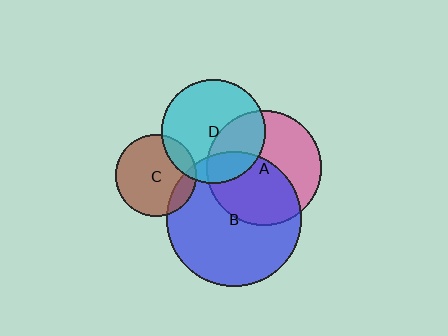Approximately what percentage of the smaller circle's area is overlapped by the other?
Approximately 50%.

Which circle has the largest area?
Circle B (blue).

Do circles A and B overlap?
Yes.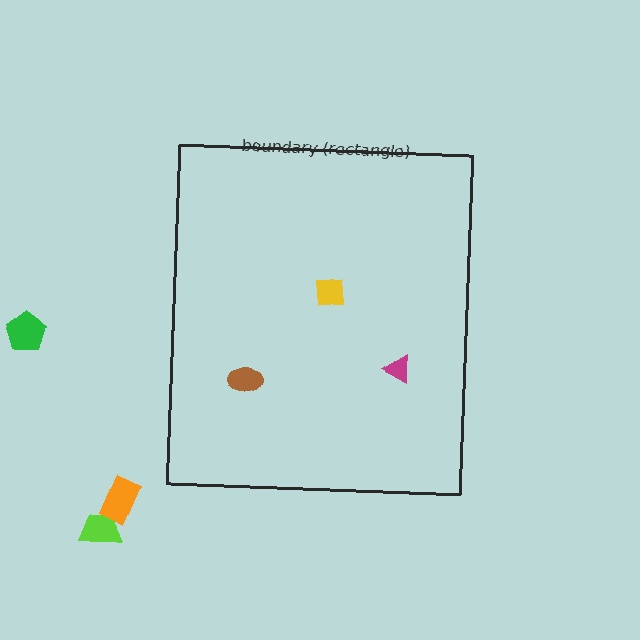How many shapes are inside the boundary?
3 inside, 3 outside.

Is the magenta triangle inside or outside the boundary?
Inside.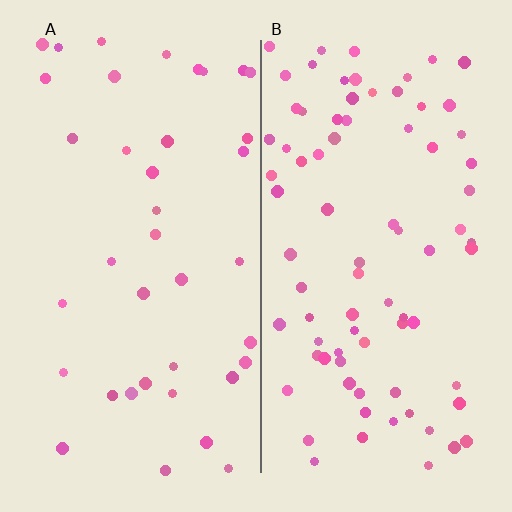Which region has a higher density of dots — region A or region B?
B (the right).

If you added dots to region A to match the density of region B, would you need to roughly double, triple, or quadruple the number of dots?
Approximately double.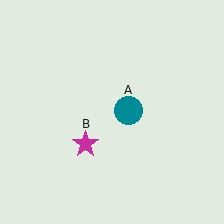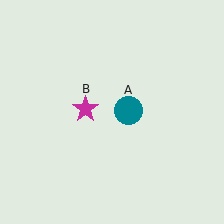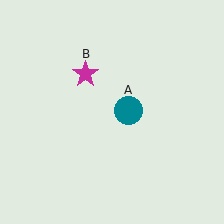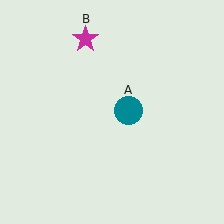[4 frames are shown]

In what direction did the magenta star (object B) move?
The magenta star (object B) moved up.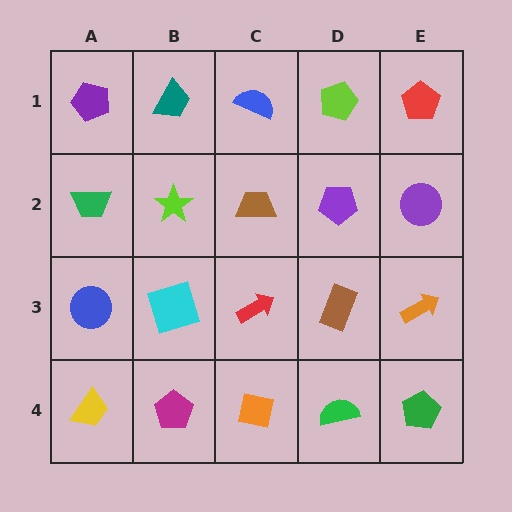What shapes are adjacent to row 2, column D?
A lime pentagon (row 1, column D), a brown rectangle (row 3, column D), a brown trapezoid (row 2, column C), a purple circle (row 2, column E).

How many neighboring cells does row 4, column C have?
3.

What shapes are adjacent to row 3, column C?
A brown trapezoid (row 2, column C), an orange square (row 4, column C), a cyan square (row 3, column B), a brown rectangle (row 3, column D).